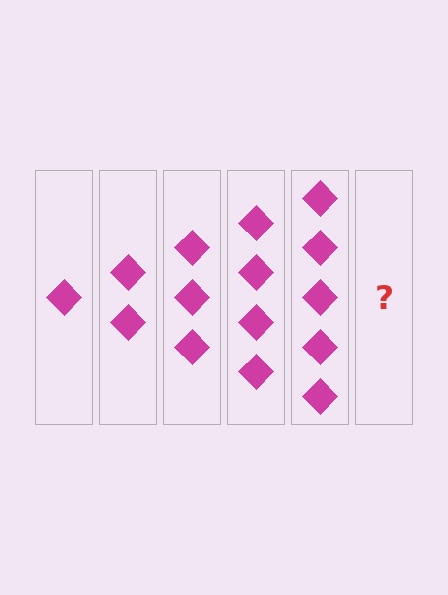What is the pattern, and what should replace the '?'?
The pattern is that each step adds one more diamond. The '?' should be 6 diamonds.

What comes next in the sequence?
The next element should be 6 diamonds.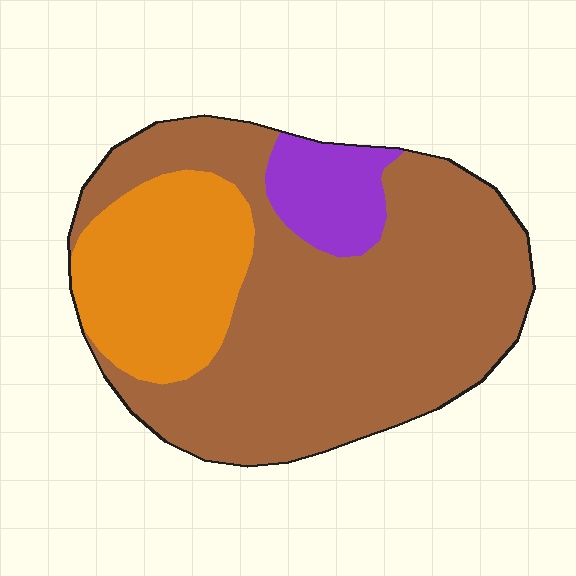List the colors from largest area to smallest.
From largest to smallest: brown, orange, purple.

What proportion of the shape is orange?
Orange covers around 25% of the shape.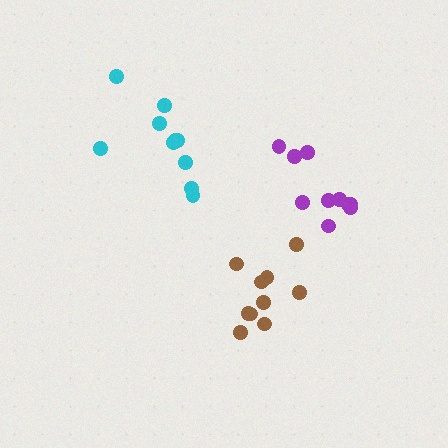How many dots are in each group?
Group 1: 10 dots, Group 2: 10 dots, Group 3: 10 dots (30 total).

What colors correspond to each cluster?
The clusters are colored: brown, purple, cyan.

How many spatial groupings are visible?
There are 3 spatial groupings.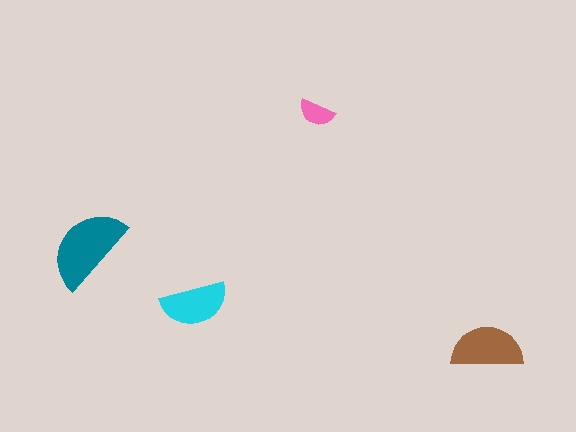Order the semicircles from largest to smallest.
the teal one, the brown one, the cyan one, the pink one.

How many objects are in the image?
There are 4 objects in the image.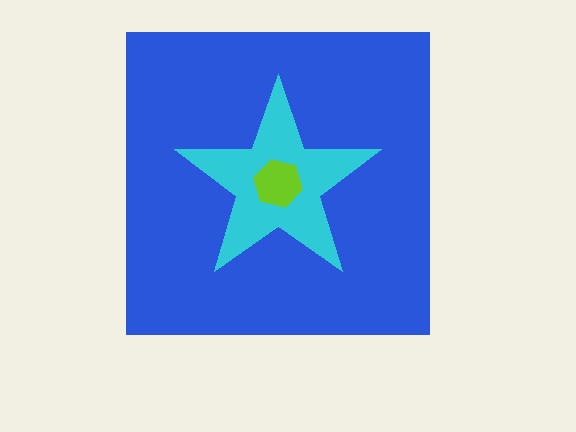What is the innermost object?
The lime hexagon.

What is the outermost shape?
The blue square.